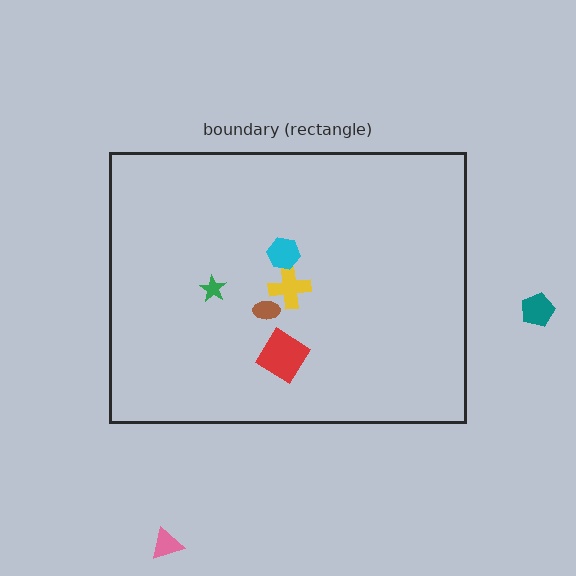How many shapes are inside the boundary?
5 inside, 2 outside.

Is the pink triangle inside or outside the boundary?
Outside.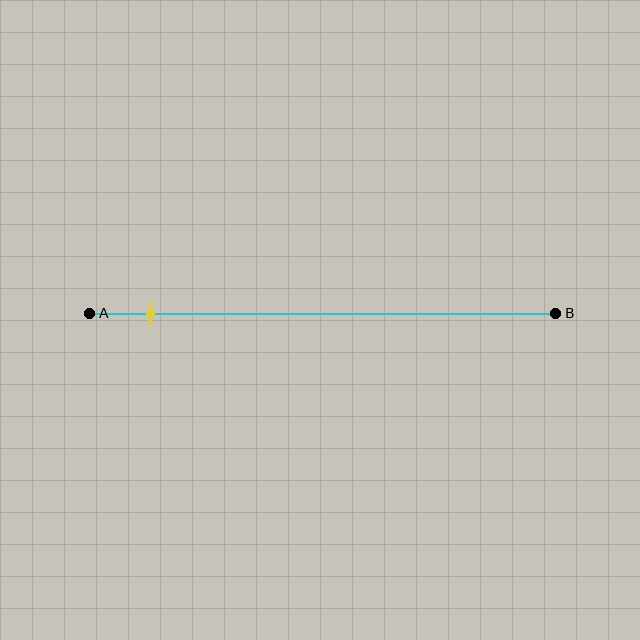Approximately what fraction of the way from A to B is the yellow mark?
The yellow mark is approximately 15% of the way from A to B.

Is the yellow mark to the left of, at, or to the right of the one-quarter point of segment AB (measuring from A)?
The yellow mark is to the left of the one-quarter point of segment AB.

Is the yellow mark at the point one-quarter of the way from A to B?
No, the mark is at about 15% from A, not at the 25% one-quarter point.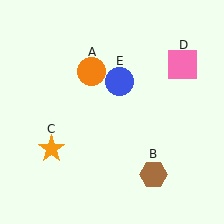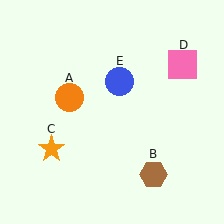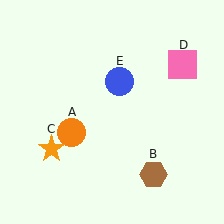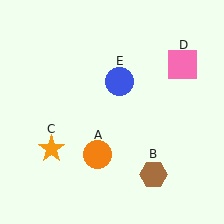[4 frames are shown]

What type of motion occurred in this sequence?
The orange circle (object A) rotated counterclockwise around the center of the scene.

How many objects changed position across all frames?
1 object changed position: orange circle (object A).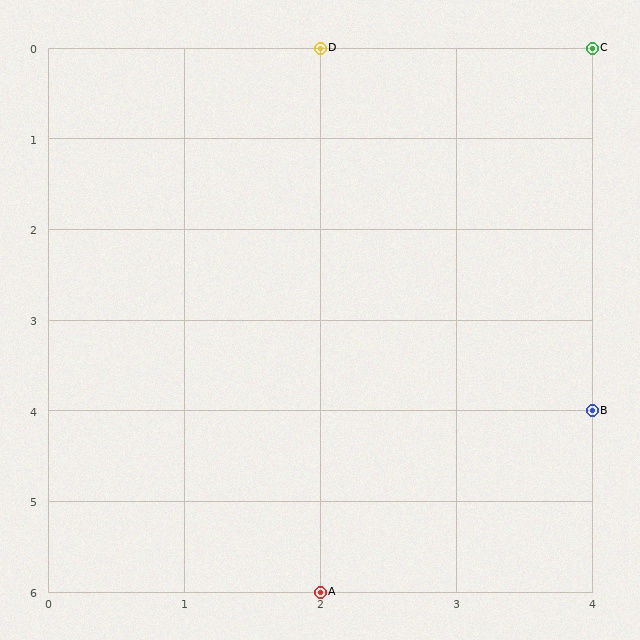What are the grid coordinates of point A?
Point A is at grid coordinates (2, 6).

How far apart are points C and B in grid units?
Points C and B are 4 rows apart.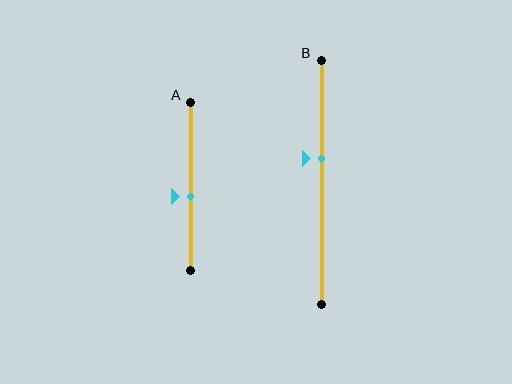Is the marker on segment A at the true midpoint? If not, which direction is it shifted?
No, the marker on segment A is shifted downward by about 6% of the segment length.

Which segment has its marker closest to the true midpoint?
Segment A has its marker closest to the true midpoint.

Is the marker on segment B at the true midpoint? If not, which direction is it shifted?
No, the marker on segment B is shifted upward by about 10% of the segment length.